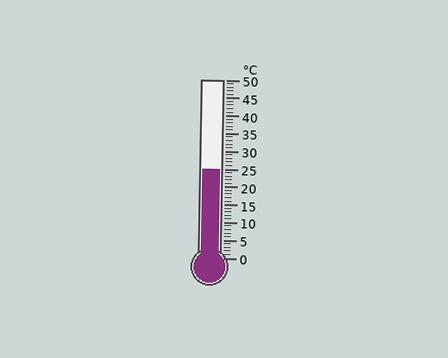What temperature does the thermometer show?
The thermometer shows approximately 25°C.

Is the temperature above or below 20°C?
The temperature is above 20°C.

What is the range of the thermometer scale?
The thermometer scale ranges from 0°C to 50°C.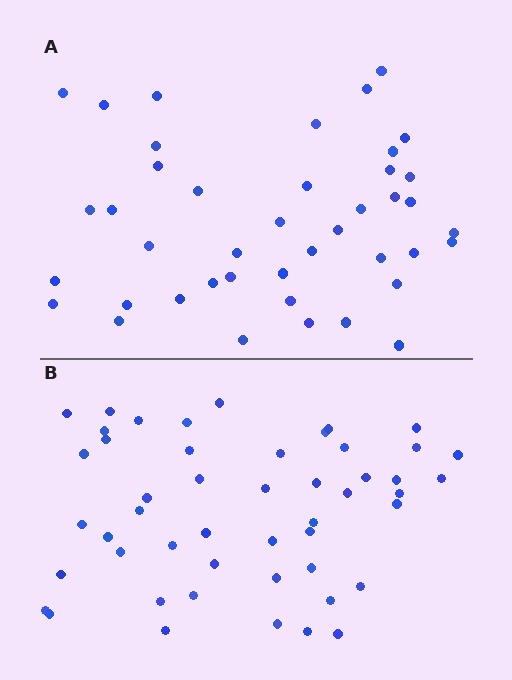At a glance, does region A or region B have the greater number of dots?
Region B (the bottom region) has more dots.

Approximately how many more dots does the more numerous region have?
Region B has roughly 8 or so more dots than region A.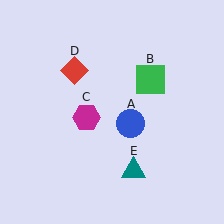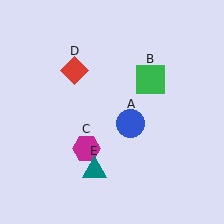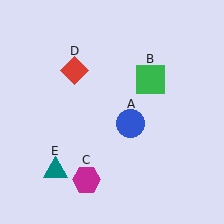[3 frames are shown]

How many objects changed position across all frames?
2 objects changed position: magenta hexagon (object C), teal triangle (object E).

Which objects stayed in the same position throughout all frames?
Blue circle (object A) and green square (object B) and red diamond (object D) remained stationary.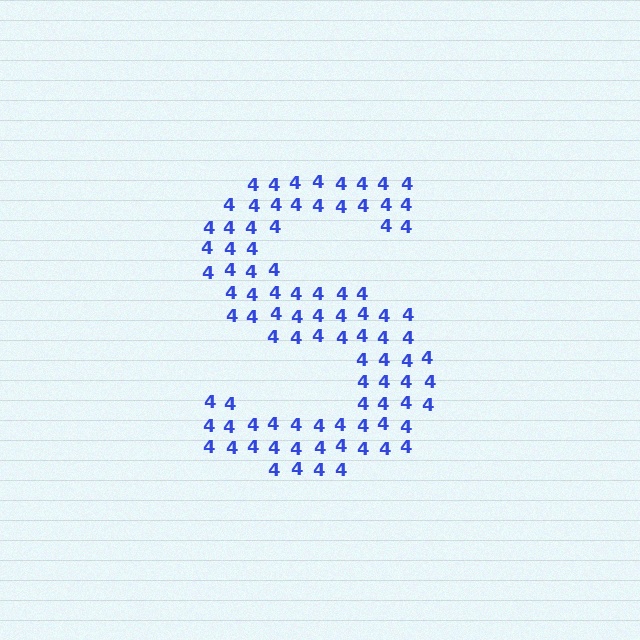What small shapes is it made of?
It is made of small digit 4's.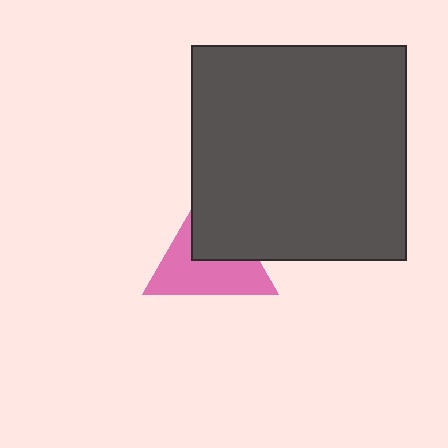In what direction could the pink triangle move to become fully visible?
The pink triangle could move toward the lower-left. That would shift it out from behind the dark gray square entirely.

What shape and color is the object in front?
The object in front is a dark gray square.